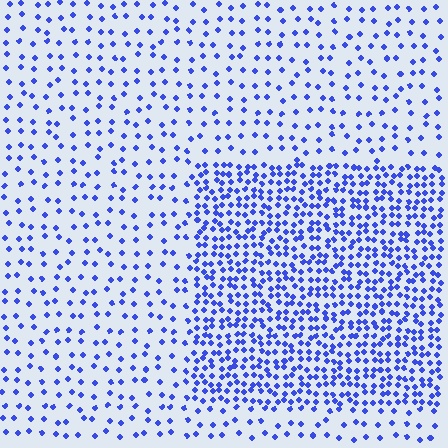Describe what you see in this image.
The image contains small blue elements arranged at two different densities. A rectangle-shaped region is visible where the elements are more densely packed than the surrounding area.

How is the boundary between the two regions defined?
The boundary is defined by a change in element density (approximately 2.6x ratio). All elements are the same color, size, and shape.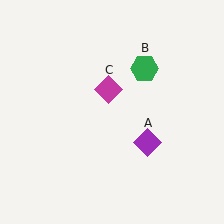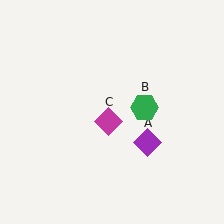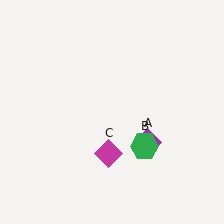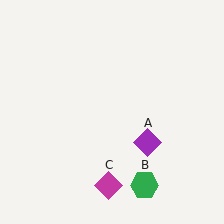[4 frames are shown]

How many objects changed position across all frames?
2 objects changed position: green hexagon (object B), magenta diamond (object C).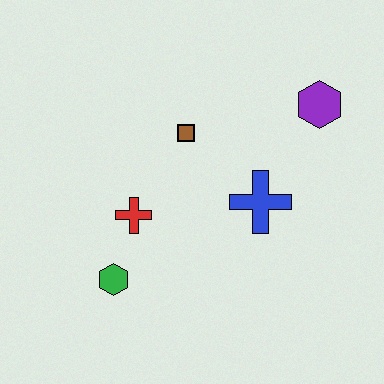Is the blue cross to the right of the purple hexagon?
No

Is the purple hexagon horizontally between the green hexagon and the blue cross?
No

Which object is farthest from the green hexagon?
The purple hexagon is farthest from the green hexagon.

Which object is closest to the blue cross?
The brown square is closest to the blue cross.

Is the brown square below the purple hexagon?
Yes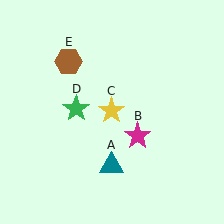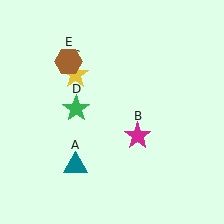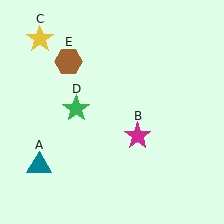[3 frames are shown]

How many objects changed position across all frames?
2 objects changed position: teal triangle (object A), yellow star (object C).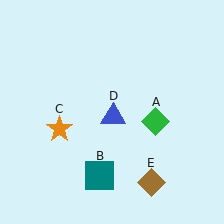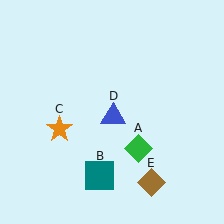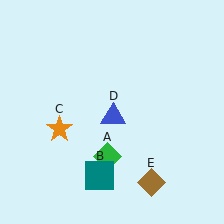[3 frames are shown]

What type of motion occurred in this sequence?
The green diamond (object A) rotated clockwise around the center of the scene.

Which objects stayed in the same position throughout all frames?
Teal square (object B) and orange star (object C) and blue triangle (object D) and brown diamond (object E) remained stationary.